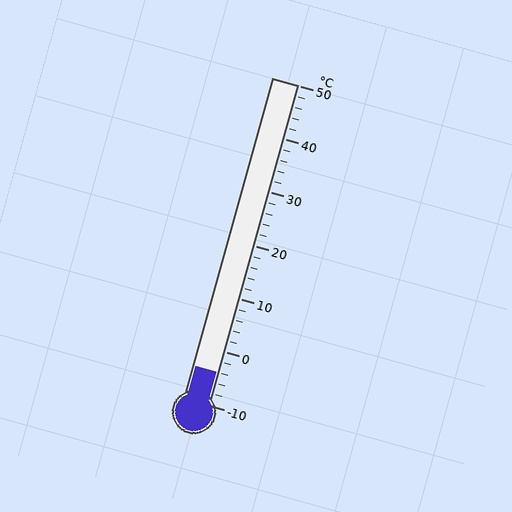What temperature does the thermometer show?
The thermometer shows approximately -4°C.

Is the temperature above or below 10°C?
The temperature is below 10°C.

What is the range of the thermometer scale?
The thermometer scale ranges from -10°C to 50°C.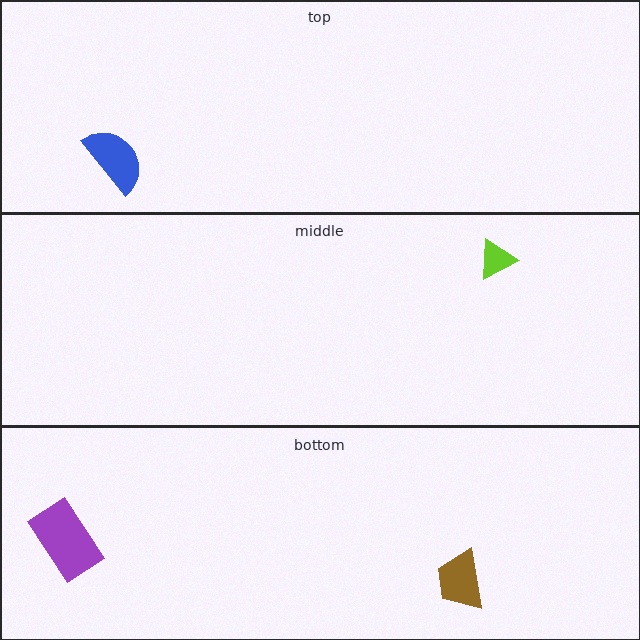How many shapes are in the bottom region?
2.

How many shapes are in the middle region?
1.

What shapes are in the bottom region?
The purple rectangle, the brown trapezoid.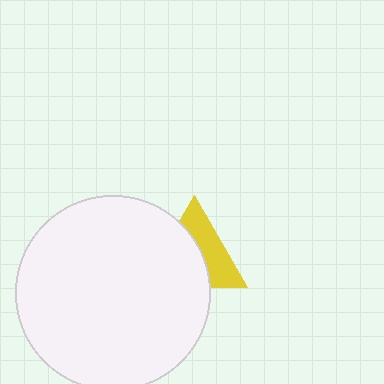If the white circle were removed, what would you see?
You would see the complete yellow triangle.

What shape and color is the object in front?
The object in front is a white circle.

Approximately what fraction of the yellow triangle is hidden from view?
Roughly 54% of the yellow triangle is hidden behind the white circle.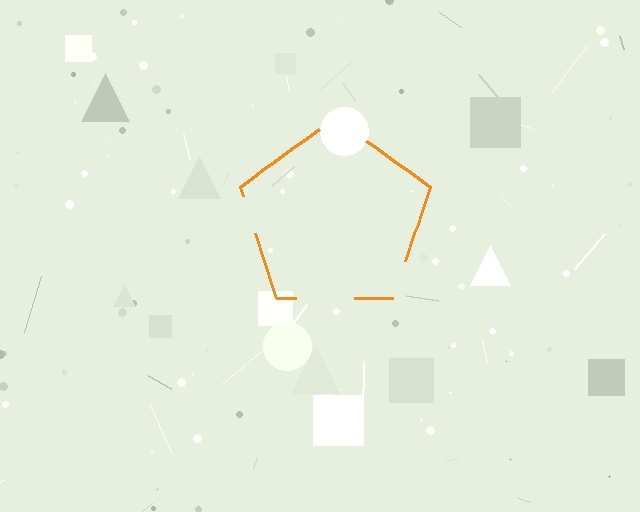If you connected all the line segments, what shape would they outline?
They would outline a pentagon.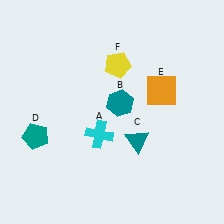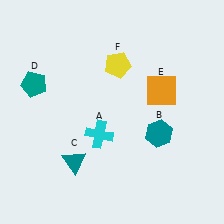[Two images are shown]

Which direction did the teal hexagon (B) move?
The teal hexagon (B) moved right.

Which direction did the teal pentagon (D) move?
The teal pentagon (D) moved up.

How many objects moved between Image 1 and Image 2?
3 objects moved between the two images.